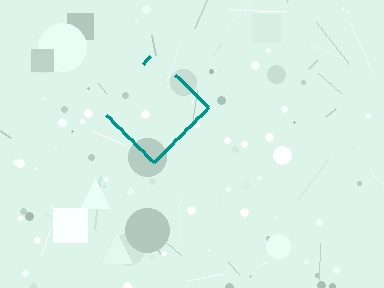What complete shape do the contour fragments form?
The contour fragments form a diamond.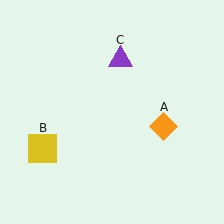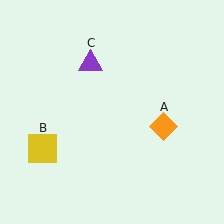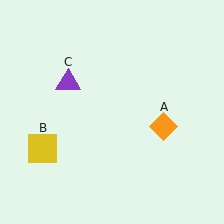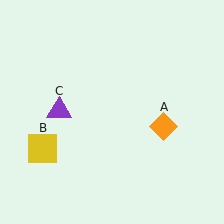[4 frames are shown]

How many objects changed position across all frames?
1 object changed position: purple triangle (object C).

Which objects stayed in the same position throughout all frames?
Orange diamond (object A) and yellow square (object B) remained stationary.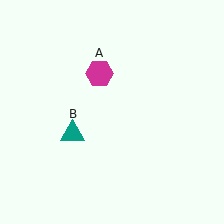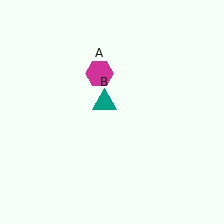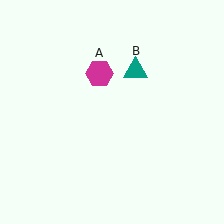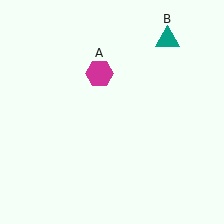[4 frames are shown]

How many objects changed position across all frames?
1 object changed position: teal triangle (object B).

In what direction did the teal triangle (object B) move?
The teal triangle (object B) moved up and to the right.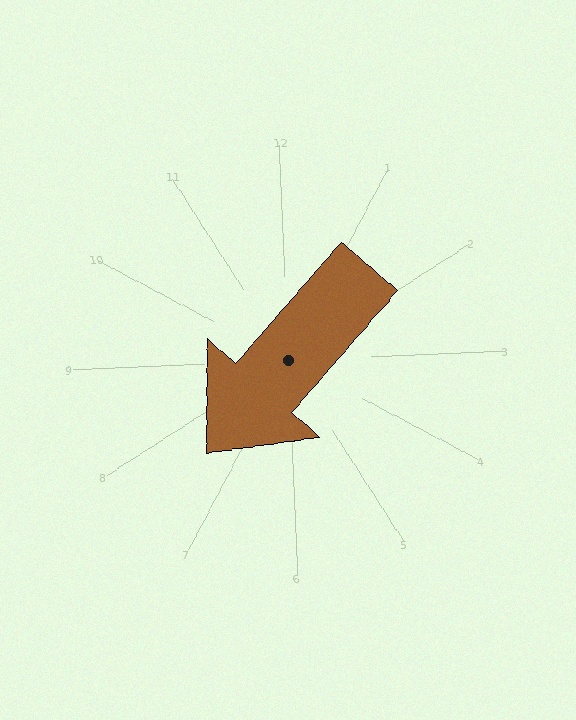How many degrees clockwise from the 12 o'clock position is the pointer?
Approximately 224 degrees.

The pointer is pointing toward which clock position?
Roughly 7 o'clock.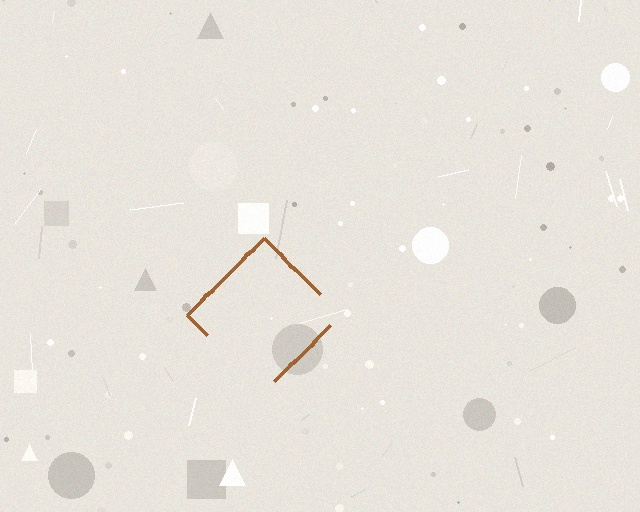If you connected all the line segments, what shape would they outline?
They would outline a diamond.